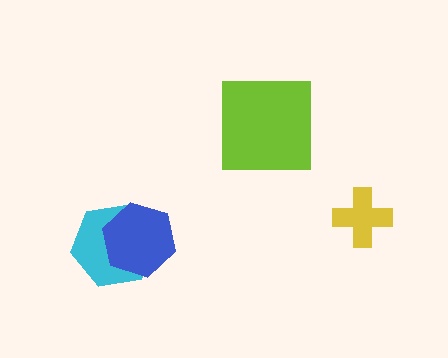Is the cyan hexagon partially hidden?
Yes, it is partially covered by another shape.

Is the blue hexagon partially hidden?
No, no other shape covers it.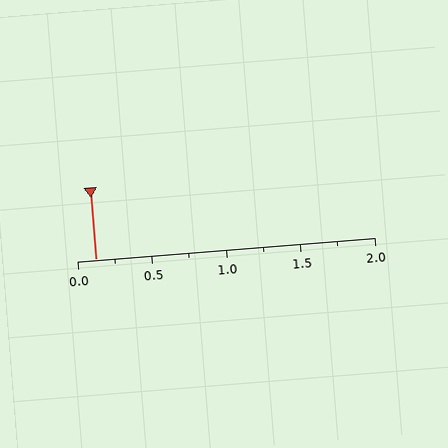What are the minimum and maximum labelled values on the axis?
The axis runs from 0.0 to 2.0.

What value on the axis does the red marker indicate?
The marker indicates approximately 0.12.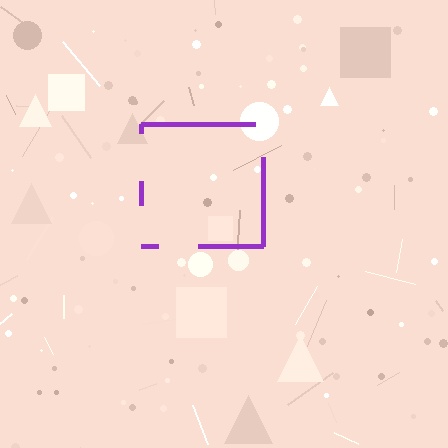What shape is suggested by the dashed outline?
The dashed outline suggests a square.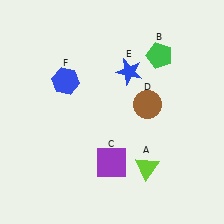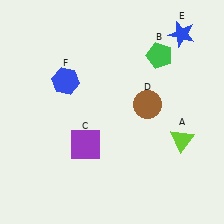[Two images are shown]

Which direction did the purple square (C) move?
The purple square (C) moved left.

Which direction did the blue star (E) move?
The blue star (E) moved right.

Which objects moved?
The objects that moved are: the lime triangle (A), the purple square (C), the blue star (E).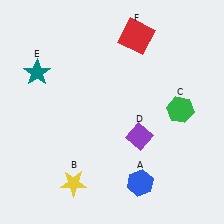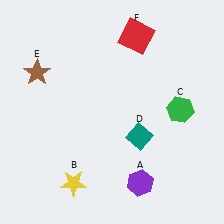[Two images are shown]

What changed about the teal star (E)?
In Image 1, E is teal. In Image 2, it changed to brown.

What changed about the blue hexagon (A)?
In Image 1, A is blue. In Image 2, it changed to purple.